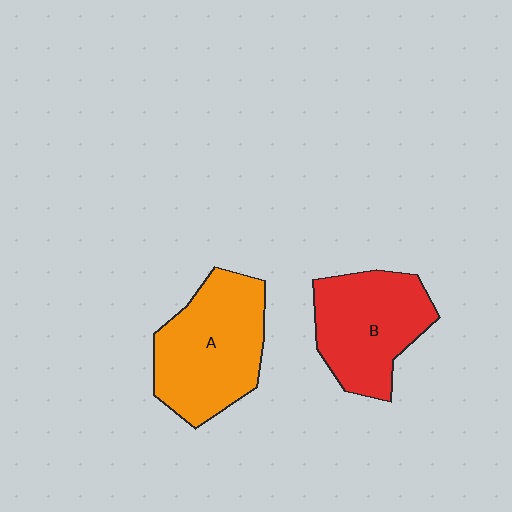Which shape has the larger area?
Shape A (orange).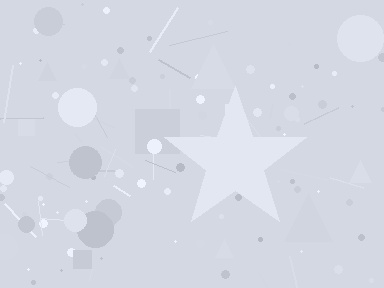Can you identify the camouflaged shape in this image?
The camouflaged shape is a star.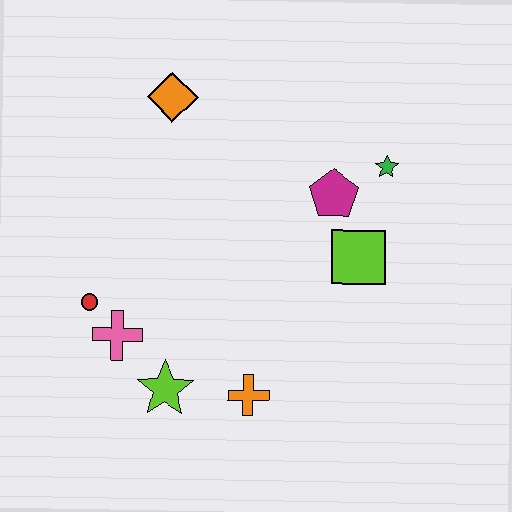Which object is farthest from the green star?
The red circle is farthest from the green star.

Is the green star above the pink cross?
Yes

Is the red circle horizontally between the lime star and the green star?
No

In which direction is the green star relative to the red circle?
The green star is to the right of the red circle.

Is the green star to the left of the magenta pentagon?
No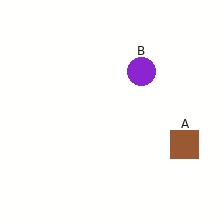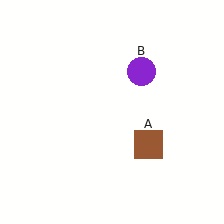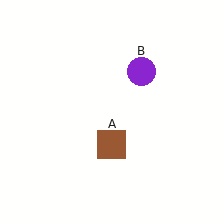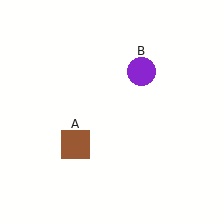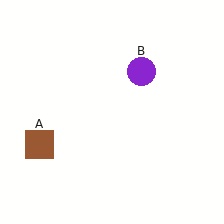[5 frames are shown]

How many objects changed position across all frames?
1 object changed position: brown square (object A).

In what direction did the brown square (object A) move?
The brown square (object A) moved left.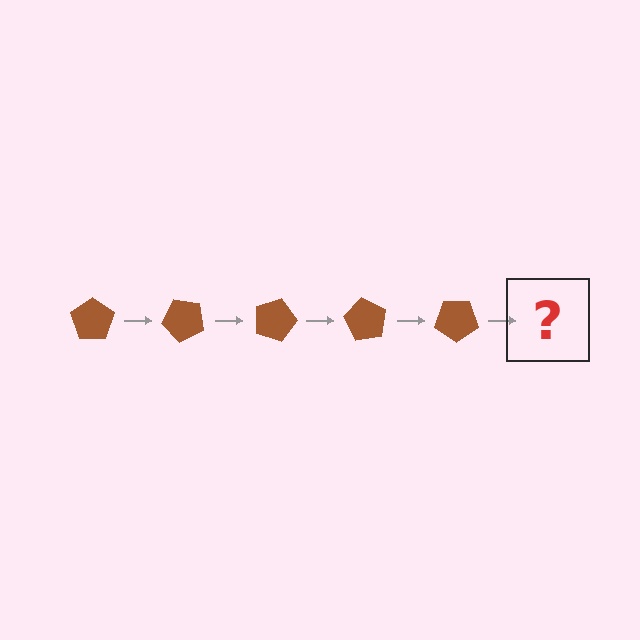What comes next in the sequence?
The next element should be a brown pentagon rotated 225 degrees.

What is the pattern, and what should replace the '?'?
The pattern is that the pentagon rotates 45 degrees each step. The '?' should be a brown pentagon rotated 225 degrees.